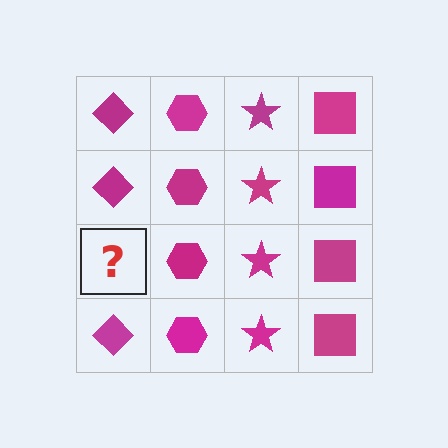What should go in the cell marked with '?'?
The missing cell should contain a magenta diamond.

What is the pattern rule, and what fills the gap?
The rule is that each column has a consistent shape. The gap should be filled with a magenta diamond.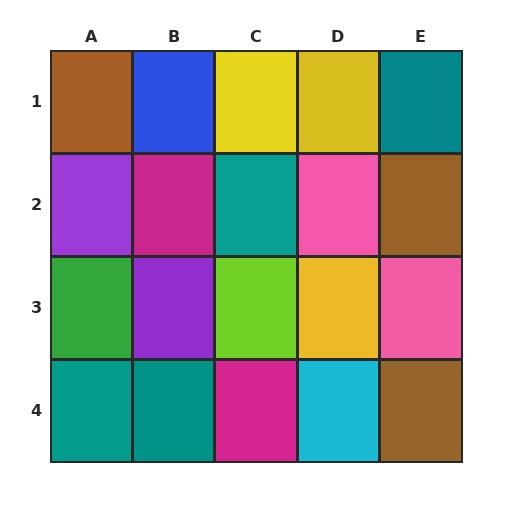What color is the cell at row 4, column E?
Brown.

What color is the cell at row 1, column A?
Brown.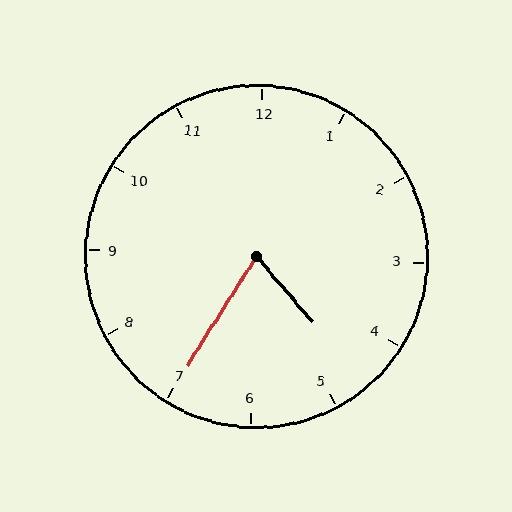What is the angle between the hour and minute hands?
Approximately 72 degrees.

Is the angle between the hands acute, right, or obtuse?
It is acute.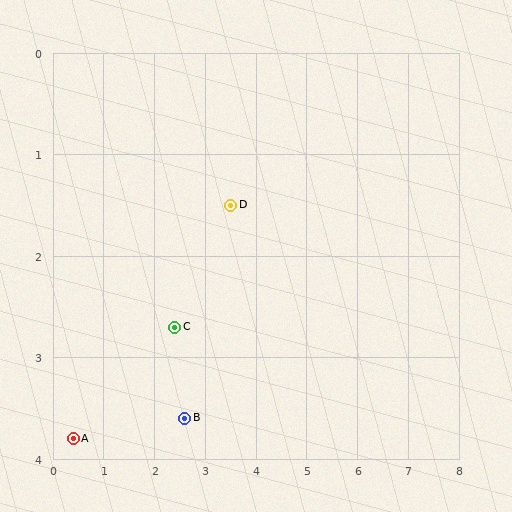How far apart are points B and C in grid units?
Points B and C are about 0.9 grid units apart.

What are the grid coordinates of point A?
Point A is at approximately (0.4, 3.8).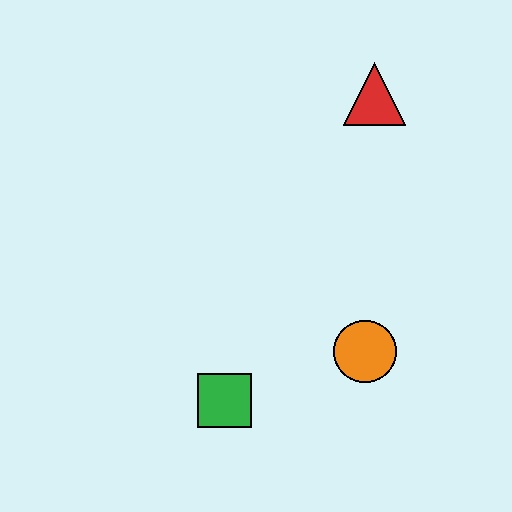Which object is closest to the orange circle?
The green square is closest to the orange circle.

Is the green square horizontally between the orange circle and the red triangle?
No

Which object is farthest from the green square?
The red triangle is farthest from the green square.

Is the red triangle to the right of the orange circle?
Yes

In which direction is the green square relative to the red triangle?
The green square is below the red triangle.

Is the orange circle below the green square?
No